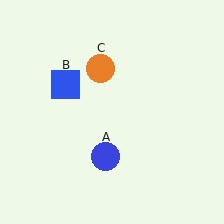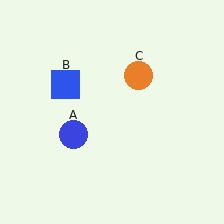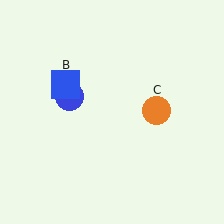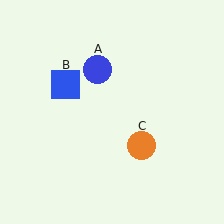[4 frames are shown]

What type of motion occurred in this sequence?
The blue circle (object A), orange circle (object C) rotated clockwise around the center of the scene.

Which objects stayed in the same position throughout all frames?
Blue square (object B) remained stationary.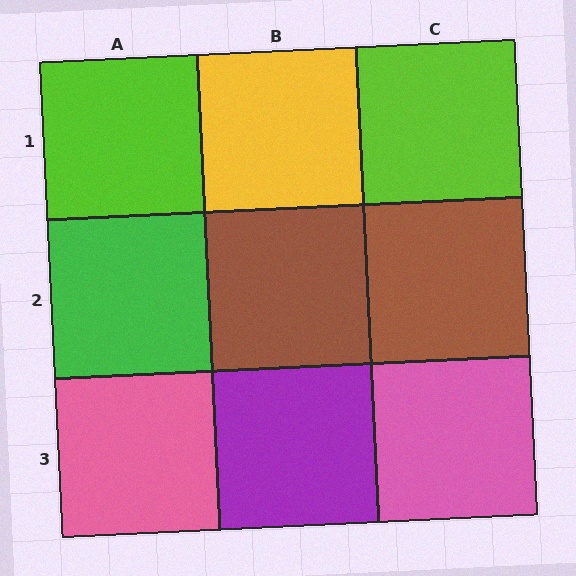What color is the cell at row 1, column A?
Lime.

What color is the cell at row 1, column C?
Lime.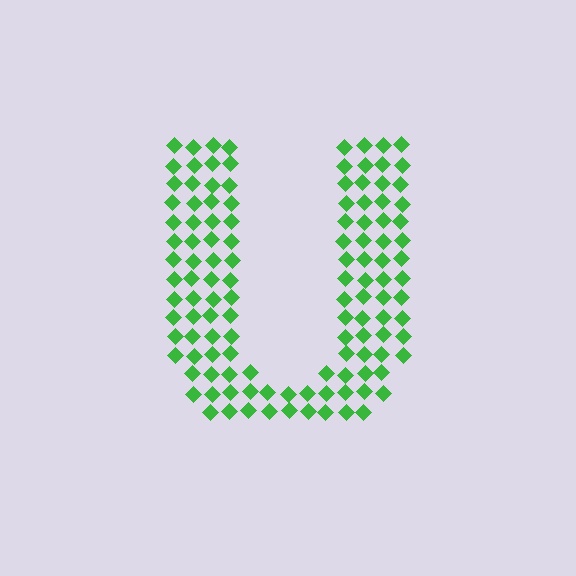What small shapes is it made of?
It is made of small diamonds.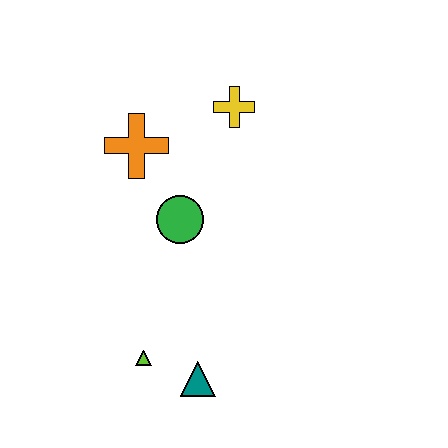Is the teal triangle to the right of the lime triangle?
Yes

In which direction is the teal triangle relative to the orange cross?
The teal triangle is below the orange cross.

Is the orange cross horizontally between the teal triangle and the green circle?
No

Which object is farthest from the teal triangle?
The yellow cross is farthest from the teal triangle.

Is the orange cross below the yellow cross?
Yes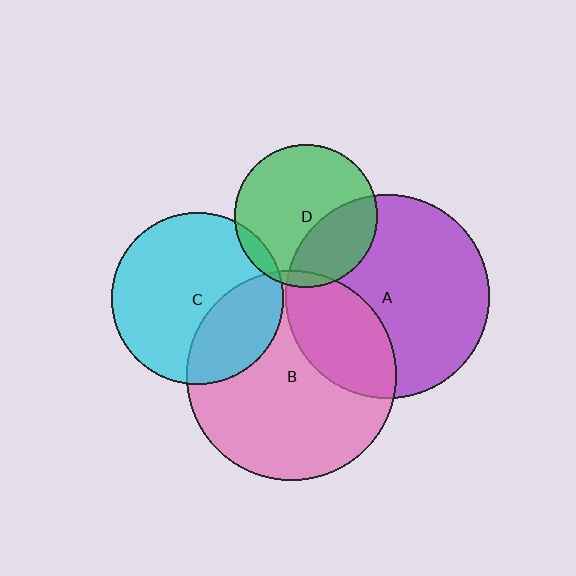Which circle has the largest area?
Circle B (pink).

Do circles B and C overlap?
Yes.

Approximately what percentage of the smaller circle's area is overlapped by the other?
Approximately 30%.